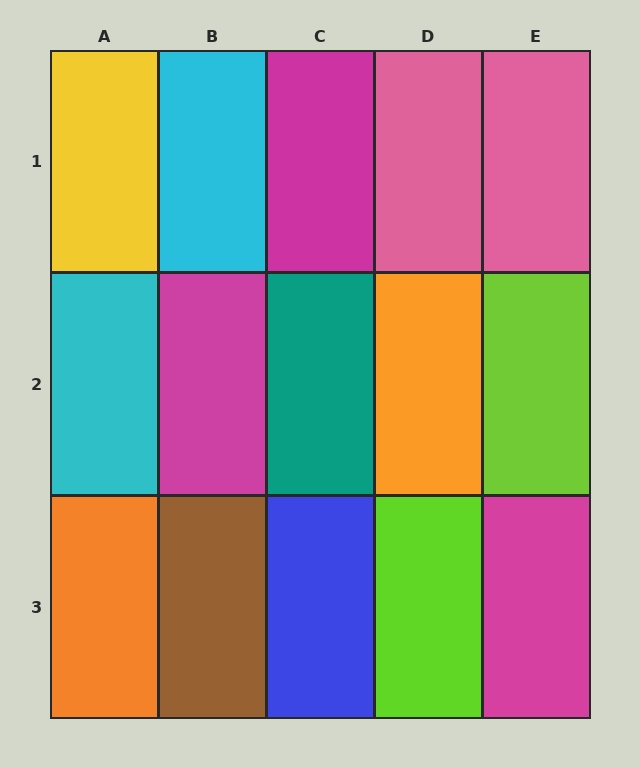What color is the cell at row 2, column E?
Lime.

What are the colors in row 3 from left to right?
Orange, brown, blue, lime, magenta.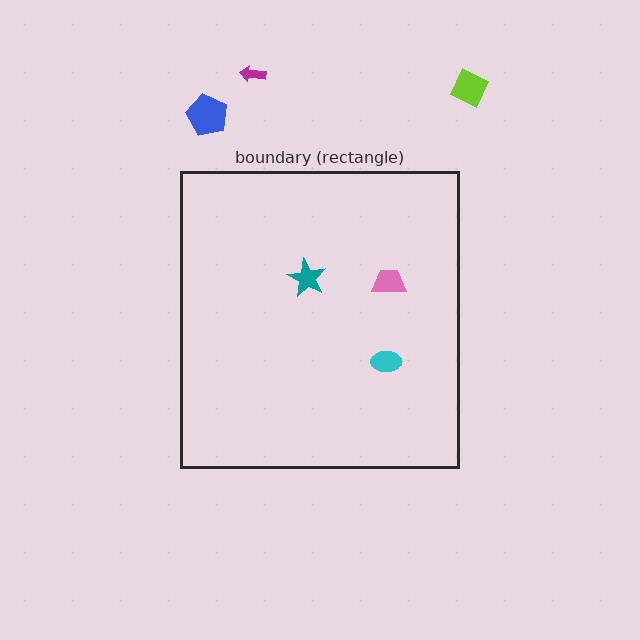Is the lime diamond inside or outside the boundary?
Outside.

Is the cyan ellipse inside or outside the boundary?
Inside.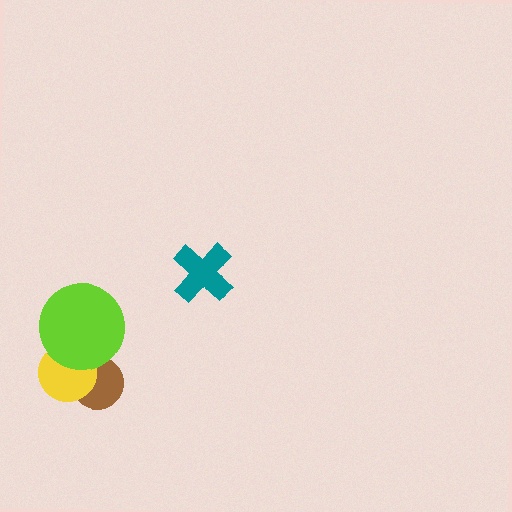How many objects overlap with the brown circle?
2 objects overlap with the brown circle.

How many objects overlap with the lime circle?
2 objects overlap with the lime circle.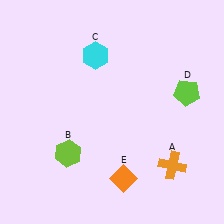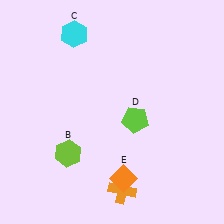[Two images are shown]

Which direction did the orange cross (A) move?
The orange cross (A) moved left.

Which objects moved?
The objects that moved are: the orange cross (A), the cyan hexagon (C), the lime pentagon (D).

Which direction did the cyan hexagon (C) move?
The cyan hexagon (C) moved up.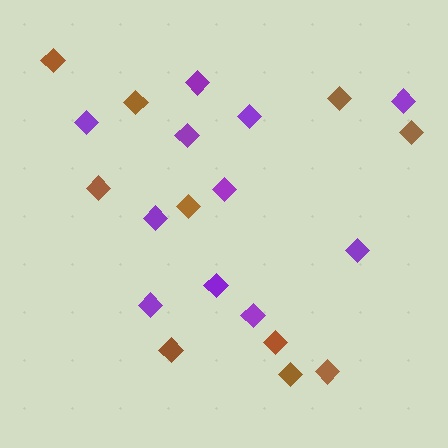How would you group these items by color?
There are 2 groups: one group of purple diamonds (11) and one group of brown diamonds (10).